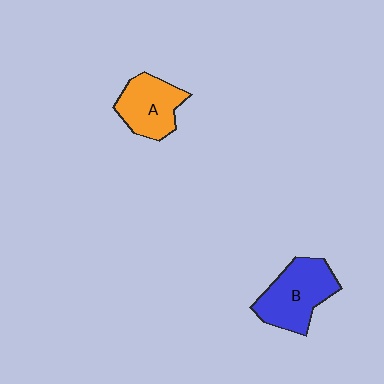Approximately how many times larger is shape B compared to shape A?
Approximately 1.2 times.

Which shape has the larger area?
Shape B (blue).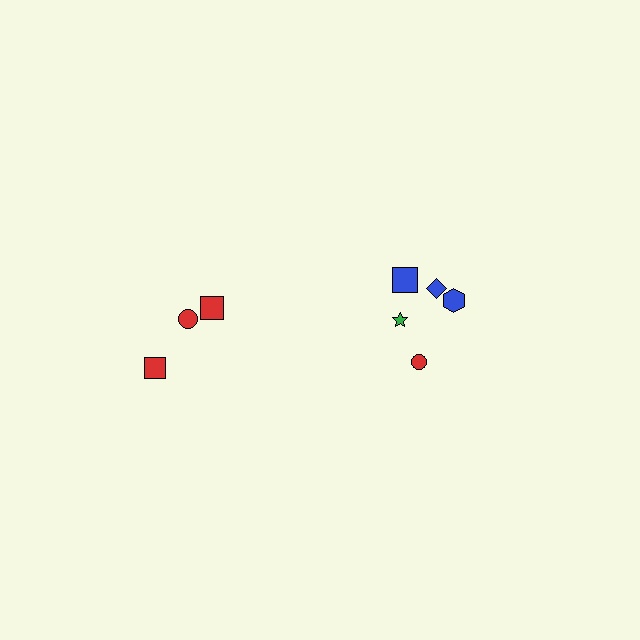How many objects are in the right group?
There are 5 objects.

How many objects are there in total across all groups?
There are 8 objects.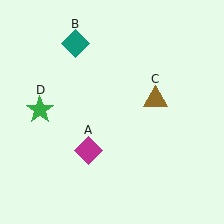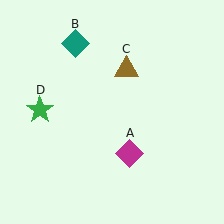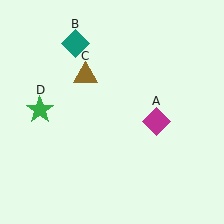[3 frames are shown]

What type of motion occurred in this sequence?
The magenta diamond (object A), brown triangle (object C) rotated counterclockwise around the center of the scene.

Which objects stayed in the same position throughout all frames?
Teal diamond (object B) and green star (object D) remained stationary.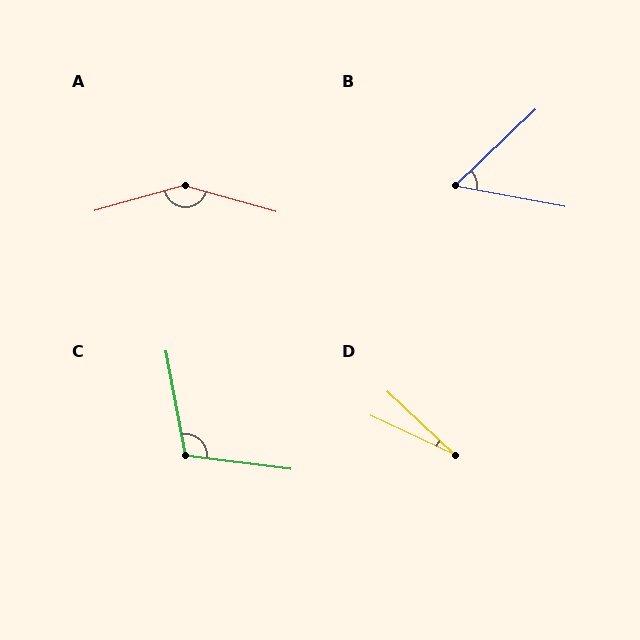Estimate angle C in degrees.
Approximately 108 degrees.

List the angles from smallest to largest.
D (18°), B (55°), C (108°), A (148°).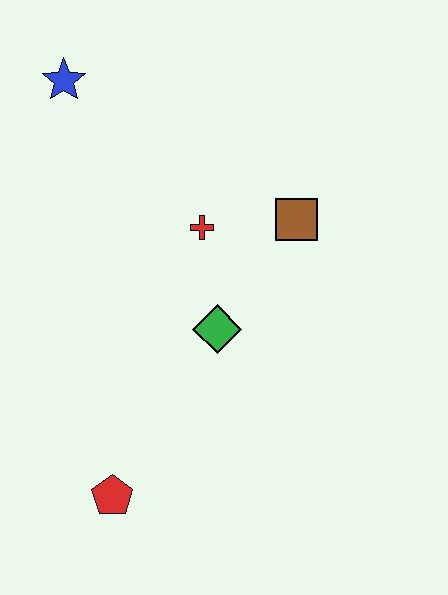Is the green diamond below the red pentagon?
No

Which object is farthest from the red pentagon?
The blue star is farthest from the red pentagon.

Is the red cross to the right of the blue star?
Yes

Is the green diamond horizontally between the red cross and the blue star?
No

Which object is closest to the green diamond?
The red cross is closest to the green diamond.